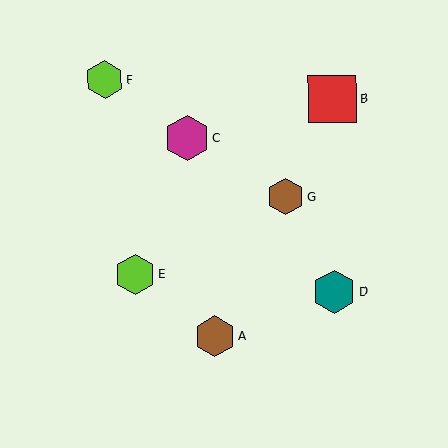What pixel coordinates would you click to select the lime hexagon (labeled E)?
Click at (135, 275) to select the lime hexagon E.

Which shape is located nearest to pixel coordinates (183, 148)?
The magenta hexagon (labeled C) at (187, 138) is nearest to that location.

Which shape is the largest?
The red square (labeled B) is the largest.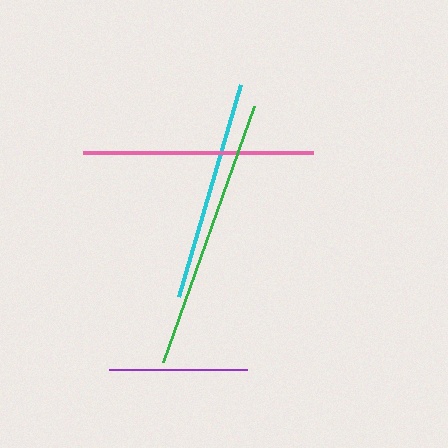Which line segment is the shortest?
The purple line is the shortest at approximately 138 pixels.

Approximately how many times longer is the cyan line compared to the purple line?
The cyan line is approximately 1.6 times the length of the purple line.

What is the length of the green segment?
The green segment is approximately 272 pixels long.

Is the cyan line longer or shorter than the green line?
The green line is longer than the cyan line.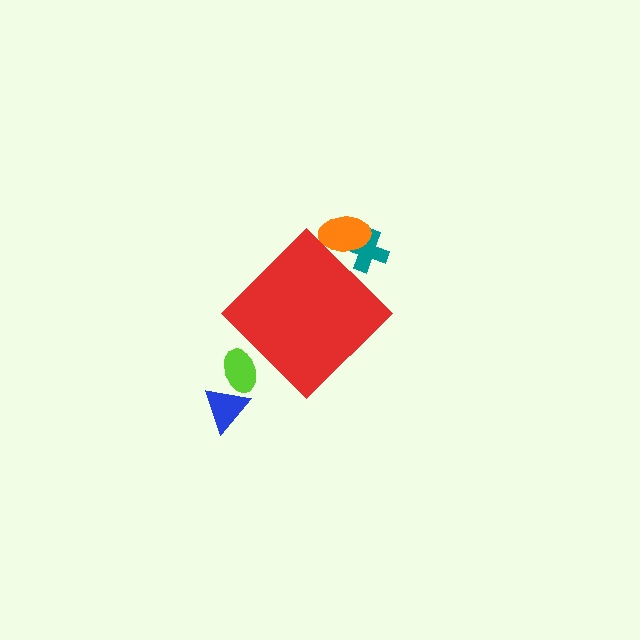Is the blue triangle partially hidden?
No, the blue triangle is fully visible.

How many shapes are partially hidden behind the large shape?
3 shapes are partially hidden.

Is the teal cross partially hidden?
Yes, the teal cross is partially hidden behind the red diamond.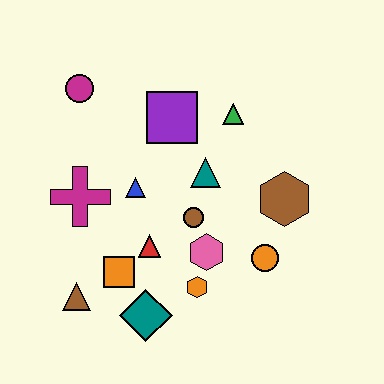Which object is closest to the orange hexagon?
The pink hexagon is closest to the orange hexagon.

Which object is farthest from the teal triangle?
The brown triangle is farthest from the teal triangle.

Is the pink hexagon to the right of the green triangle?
No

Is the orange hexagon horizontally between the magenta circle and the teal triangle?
Yes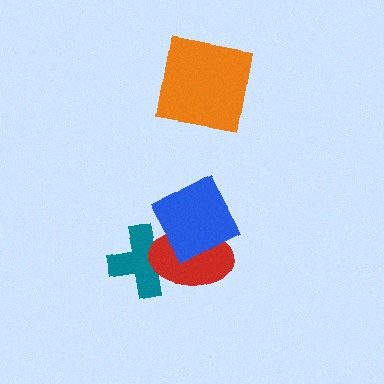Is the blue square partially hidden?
No, no other shape covers it.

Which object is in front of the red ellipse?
The blue square is in front of the red ellipse.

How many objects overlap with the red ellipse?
2 objects overlap with the red ellipse.